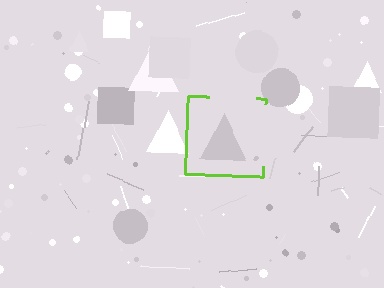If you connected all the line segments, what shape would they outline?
They would outline a square.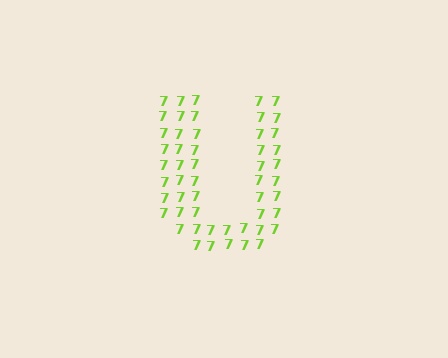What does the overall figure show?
The overall figure shows the letter U.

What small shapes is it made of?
It is made of small digit 7's.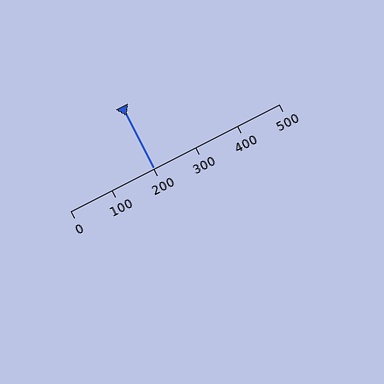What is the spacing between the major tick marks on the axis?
The major ticks are spaced 100 apart.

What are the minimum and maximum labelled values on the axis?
The axis runs from 0 to 500.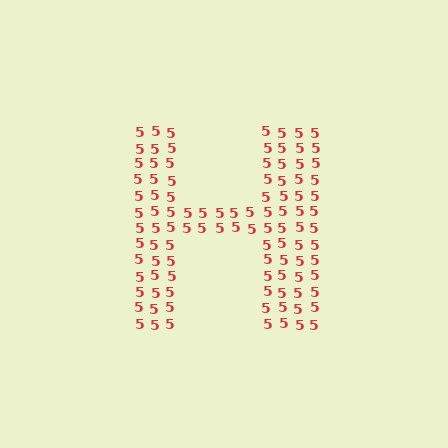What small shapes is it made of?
It is made of small digit 5's.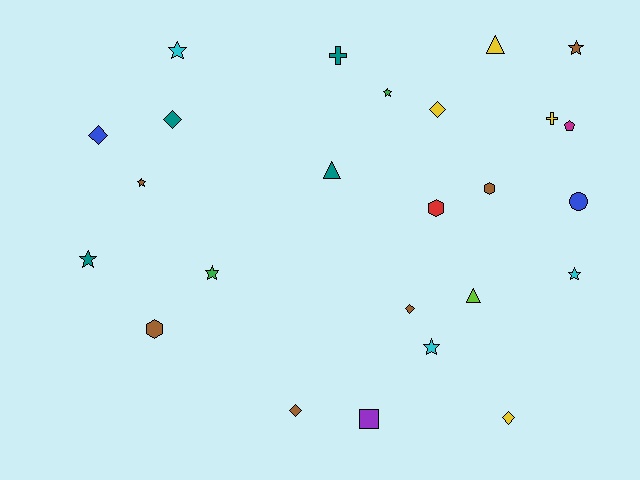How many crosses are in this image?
There are 2 crosses.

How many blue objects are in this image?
There are 2 blue objects.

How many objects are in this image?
There are 25 objects.